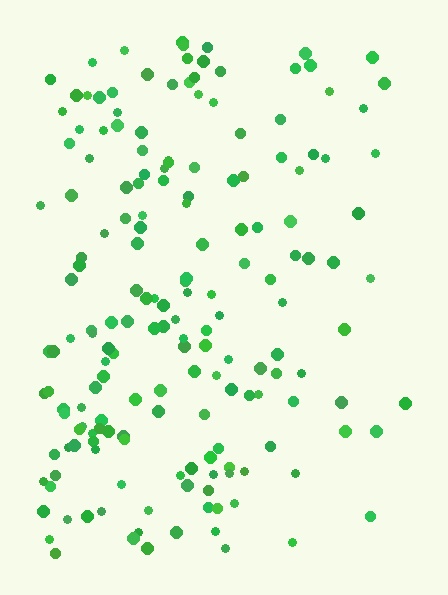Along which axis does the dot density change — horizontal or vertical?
Horizontal.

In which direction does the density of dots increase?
From right to left, with the left side densest.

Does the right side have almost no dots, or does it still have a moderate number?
Still a moderate number, just noticeably fewer than the left.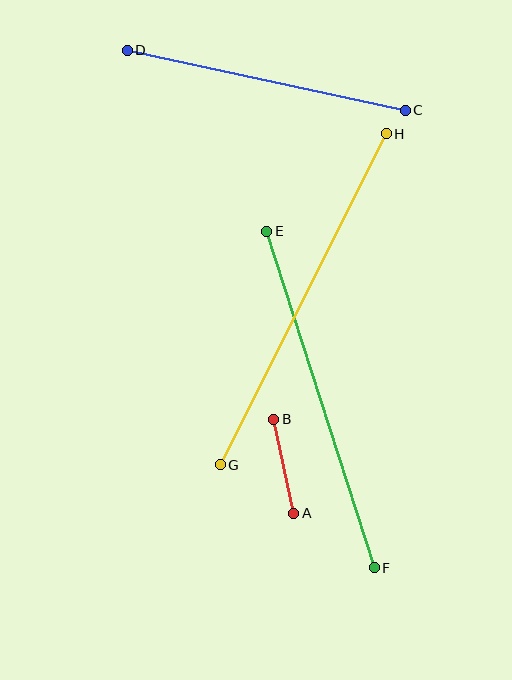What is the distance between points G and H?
The distance is approximately 370 pixels.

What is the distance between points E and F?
The distance is approximately 353 pixels.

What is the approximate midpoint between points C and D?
The midpoint is at approximately (266, 80) pixels.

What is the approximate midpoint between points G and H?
The midpoint is at approximately (303, 299) pixels.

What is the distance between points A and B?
The distance is approximately 97 pixels.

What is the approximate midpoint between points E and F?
The midpoint is at approximately (321, 400) pixels.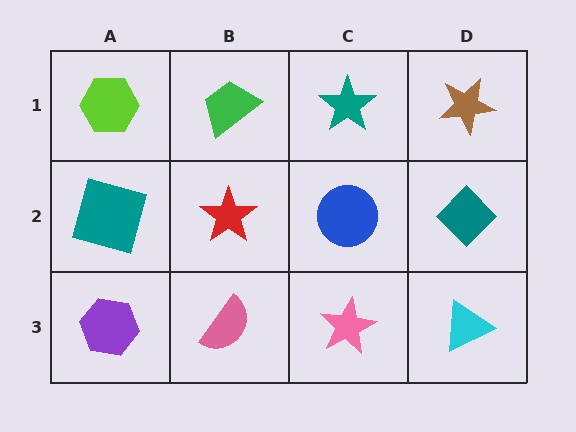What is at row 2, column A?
A teal square.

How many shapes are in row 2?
4 shapes.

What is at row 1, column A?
A lime hexagon.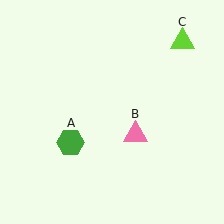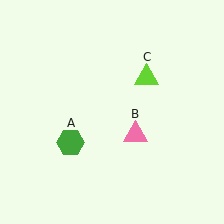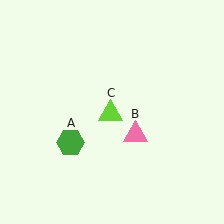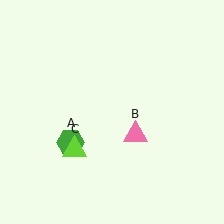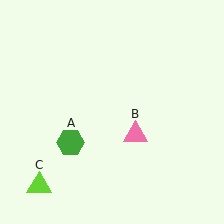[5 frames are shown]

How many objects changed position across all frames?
1 object changed position: lime triangle (object C).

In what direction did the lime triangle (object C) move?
The lime triangle (object C) moved down and to the left.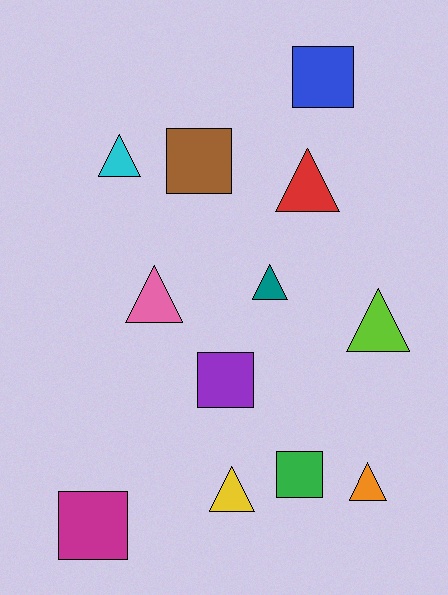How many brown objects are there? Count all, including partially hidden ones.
There is 1 brown object.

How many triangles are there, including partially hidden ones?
There are 7 triangles.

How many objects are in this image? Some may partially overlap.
There are 12 objects.